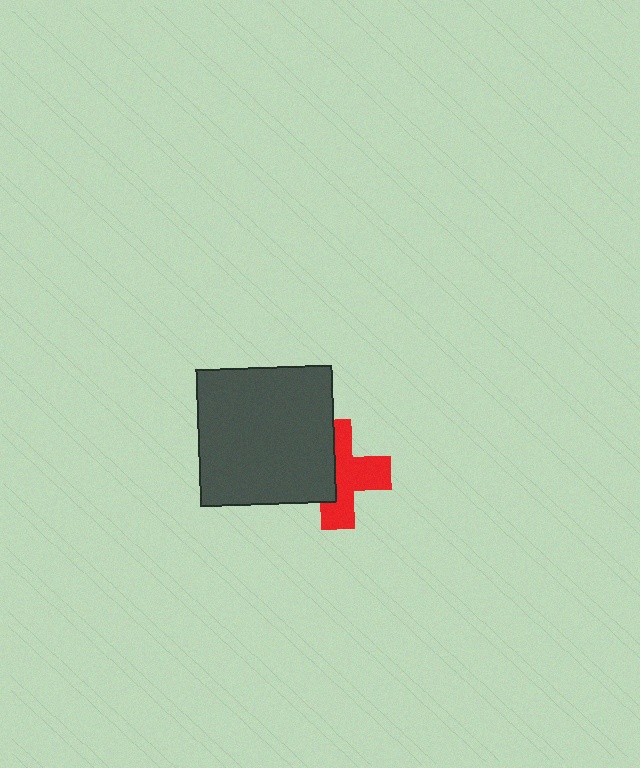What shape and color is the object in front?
The object in front is a dark gray square.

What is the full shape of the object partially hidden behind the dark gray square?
The partially hidden object is a red cross.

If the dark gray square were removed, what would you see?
You would see the complete red cross.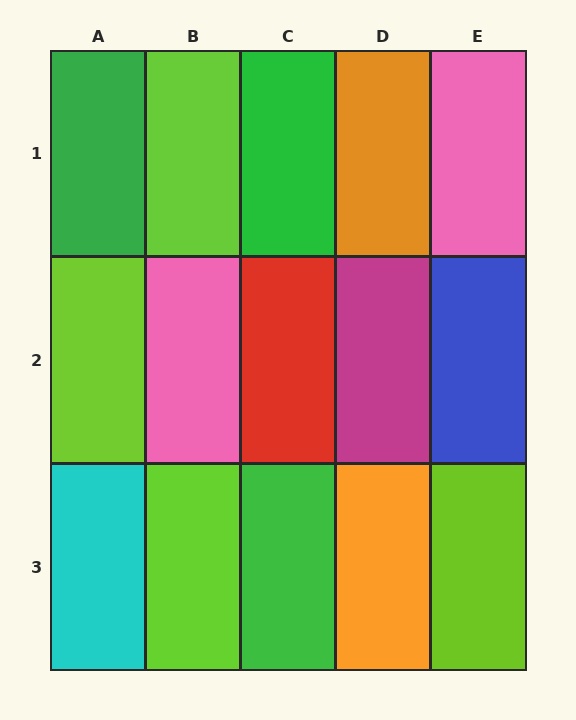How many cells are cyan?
1 cell is cyan.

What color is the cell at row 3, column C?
Green.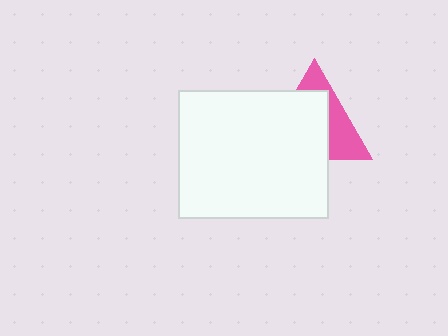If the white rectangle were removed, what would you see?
You would see the complete pink triangle.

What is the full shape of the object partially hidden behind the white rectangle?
The partially hidden object is a pink triangle.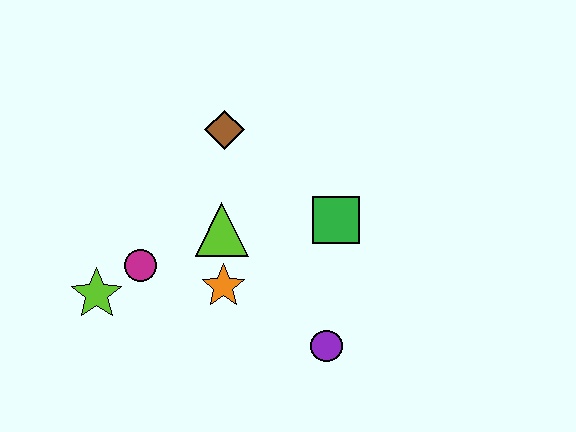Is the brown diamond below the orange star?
No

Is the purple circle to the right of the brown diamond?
Yes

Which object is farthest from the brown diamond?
The purple circle is farthest from the brown diamond.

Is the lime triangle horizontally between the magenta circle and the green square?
Yes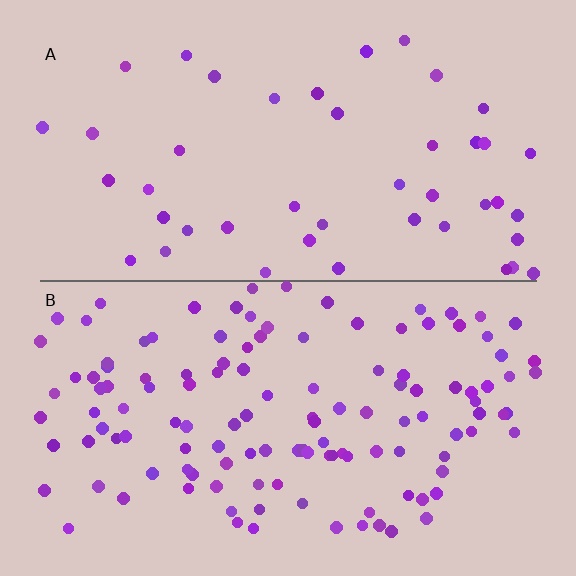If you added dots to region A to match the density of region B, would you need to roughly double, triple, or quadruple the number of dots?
Approximately triple.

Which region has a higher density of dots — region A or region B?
B (the bottom).